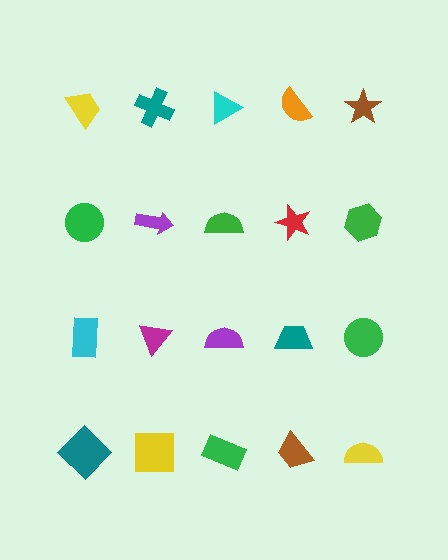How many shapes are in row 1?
5 shapes.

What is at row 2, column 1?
A green circle.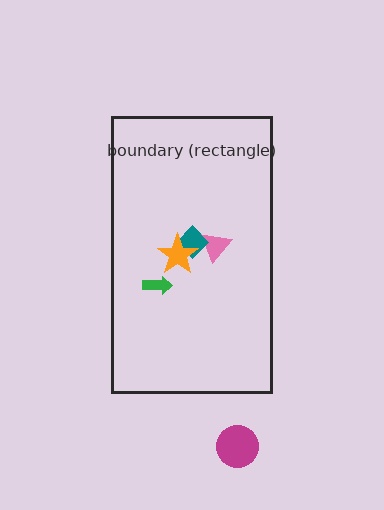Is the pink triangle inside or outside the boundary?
Inside.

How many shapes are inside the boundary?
4 inside, 1 outside.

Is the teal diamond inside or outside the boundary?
Inside.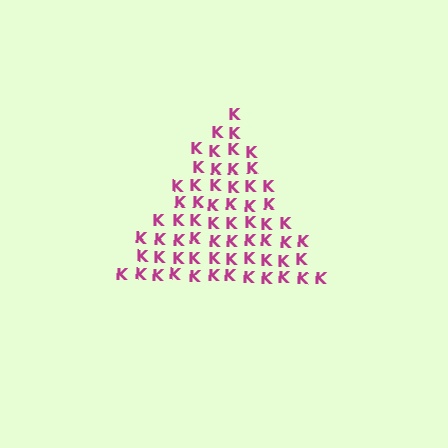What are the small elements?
The small elements are letter K's.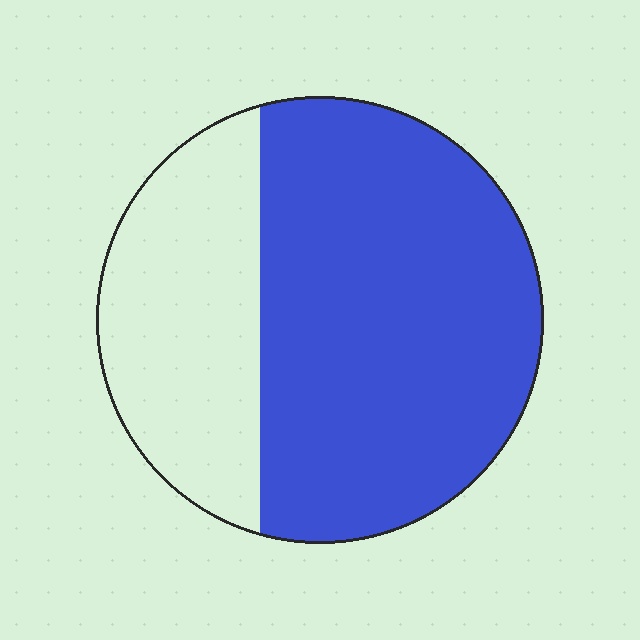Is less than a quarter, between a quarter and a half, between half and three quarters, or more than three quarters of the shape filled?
Between half and three quarters.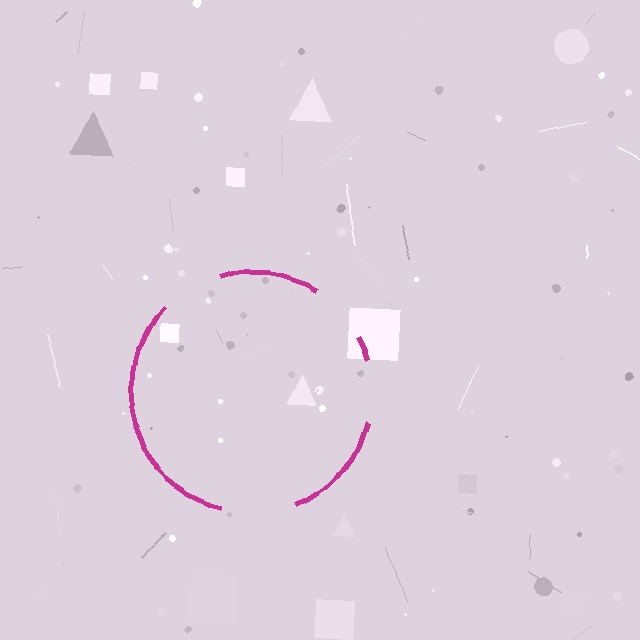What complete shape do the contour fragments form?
The contour fragments form a circle.